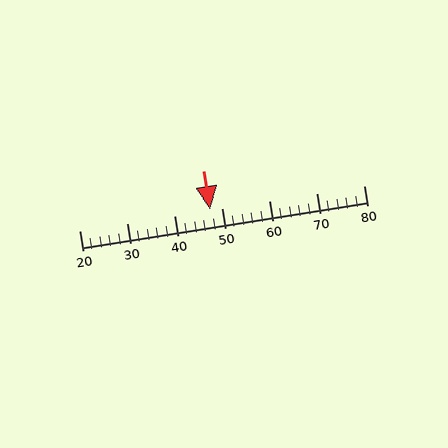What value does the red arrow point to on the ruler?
The red arrow points to approximately 48.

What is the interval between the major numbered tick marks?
The major tick marks are spaced 10 units apart.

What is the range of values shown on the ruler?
The ruler shows values from 20 to 80.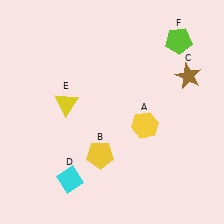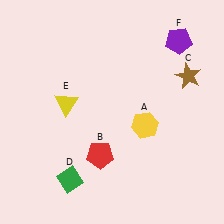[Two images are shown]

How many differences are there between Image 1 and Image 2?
There are 3 differences between the two images.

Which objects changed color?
B changed from yellow to red. D changed from cyan to green. F changed from lime to purple.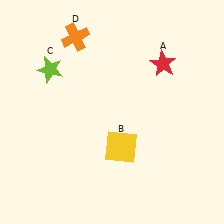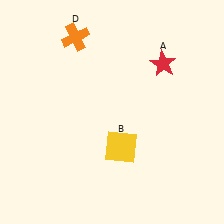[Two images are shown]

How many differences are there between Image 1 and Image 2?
There is 1 difference between the two images.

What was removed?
The lime star (C) was removed in Image 2.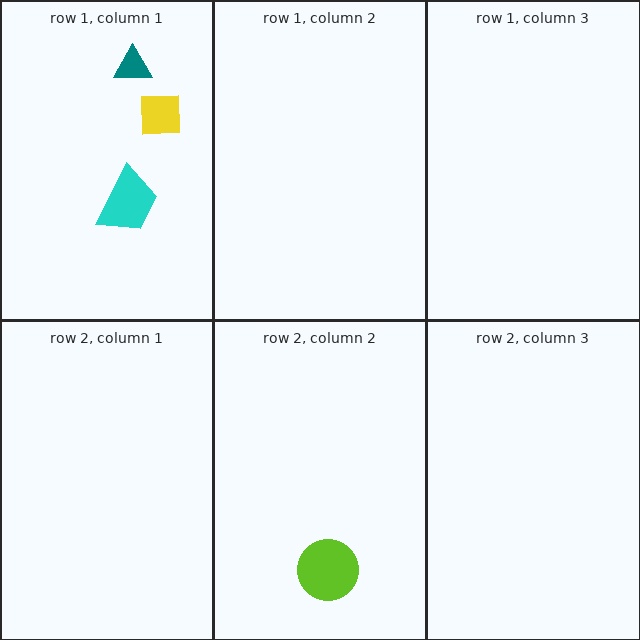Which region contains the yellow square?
The row 1, column 1 region.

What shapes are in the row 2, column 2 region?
The lime circle.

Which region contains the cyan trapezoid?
The row 1, column 1 region.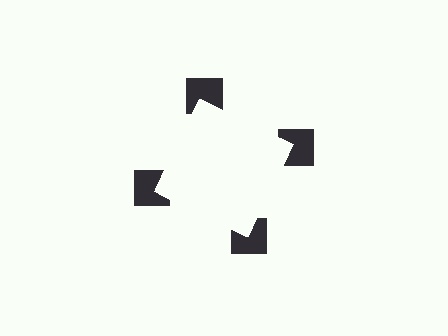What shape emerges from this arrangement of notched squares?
An illusory square — its edges are inferred from the aligned wedge cuts in the notched squares, not physically drawn.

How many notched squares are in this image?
There are 4 — one at each vertex of the illusory square.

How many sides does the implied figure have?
4 sides.